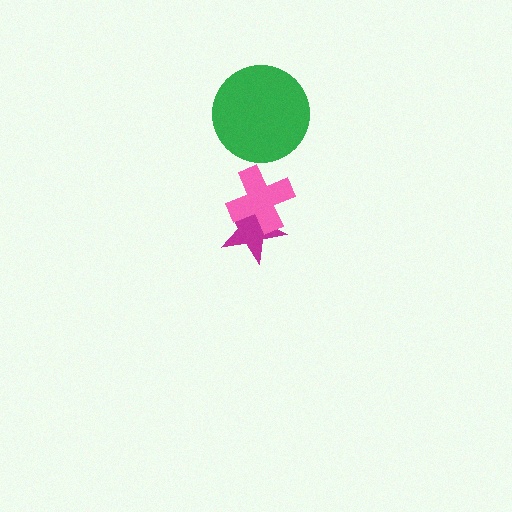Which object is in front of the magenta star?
The pink cross is in front of the magenta star.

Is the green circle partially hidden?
No, no other shape covers it.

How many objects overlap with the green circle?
0 objects overlap with the green circle.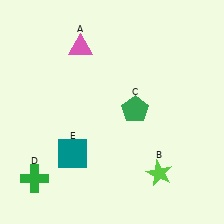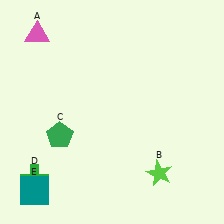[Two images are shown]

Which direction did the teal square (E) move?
The teal square (E) moved left.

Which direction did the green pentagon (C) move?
The green pentagon (C) moved left.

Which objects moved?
The objects that moved are: the pink triangle (A), the green pentagon (C), the teal square (E).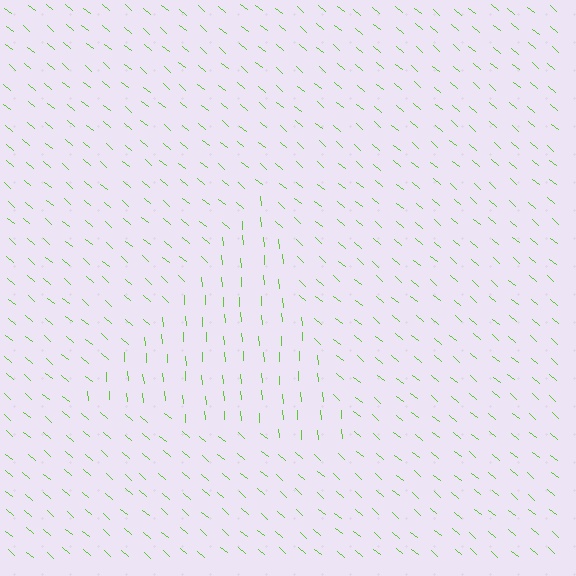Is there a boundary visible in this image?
Yes, there is a texture boundary formed by a change in line orientation.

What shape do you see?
I see a triangle.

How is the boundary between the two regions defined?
The boundary is defined purely by a change in line orientation (approximately 45 degrees difference). All lines are the same color and thickness.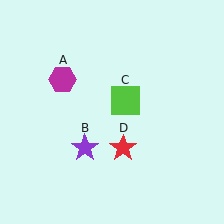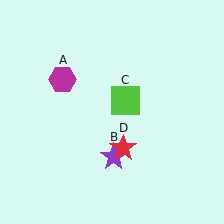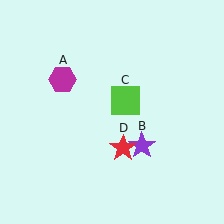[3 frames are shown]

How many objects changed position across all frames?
1 object changed position: purple star (object B).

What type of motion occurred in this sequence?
The purple star (object B) rotated counterclockwise around the center of the scene.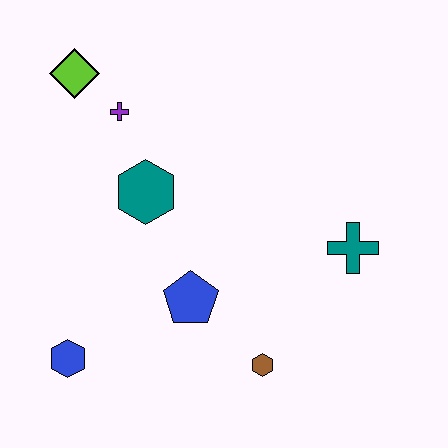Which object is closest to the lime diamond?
The purple cross is closest to the lime diamond.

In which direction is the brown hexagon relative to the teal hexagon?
The brown hexagon is below the teal hexagon.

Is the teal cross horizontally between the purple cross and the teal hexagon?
No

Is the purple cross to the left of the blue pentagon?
Yes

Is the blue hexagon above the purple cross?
No